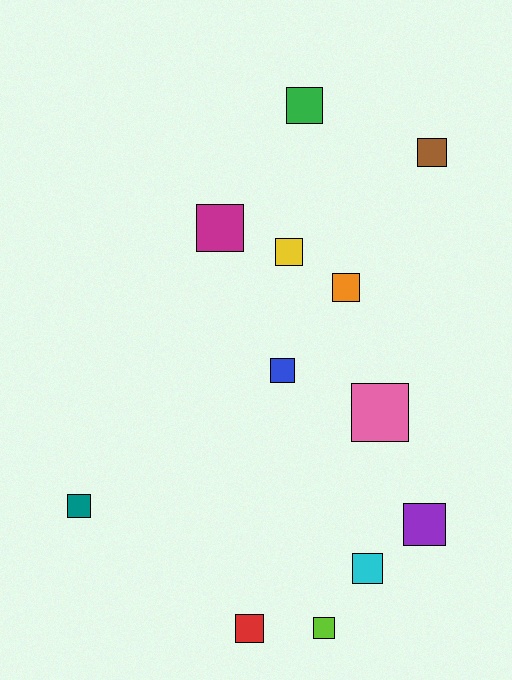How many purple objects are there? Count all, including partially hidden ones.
There is 1 purple object.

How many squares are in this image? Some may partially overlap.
There are 12 squares.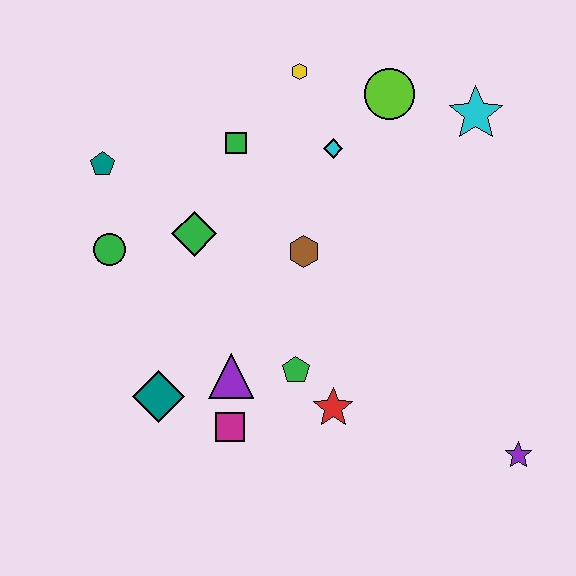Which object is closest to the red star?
The green pentagon is closest to the red star.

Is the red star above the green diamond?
No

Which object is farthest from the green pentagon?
The cyan star is farthest from the green pentagon.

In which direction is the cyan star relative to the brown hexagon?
The cyan star is to the right of the brown hexagon.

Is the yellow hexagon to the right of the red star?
No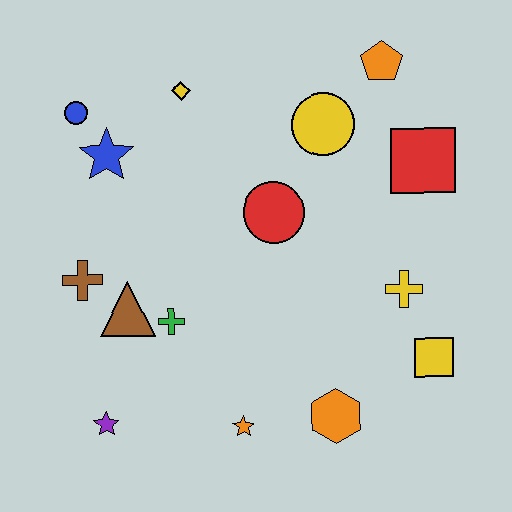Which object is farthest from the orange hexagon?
The blue circle is farthest from the orange hexagon.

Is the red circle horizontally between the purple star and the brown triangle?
No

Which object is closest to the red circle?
The yellow circle is closest to the red circle.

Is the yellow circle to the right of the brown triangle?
Yes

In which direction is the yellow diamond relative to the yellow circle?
The yellow diamond is to the left of the yellow circle.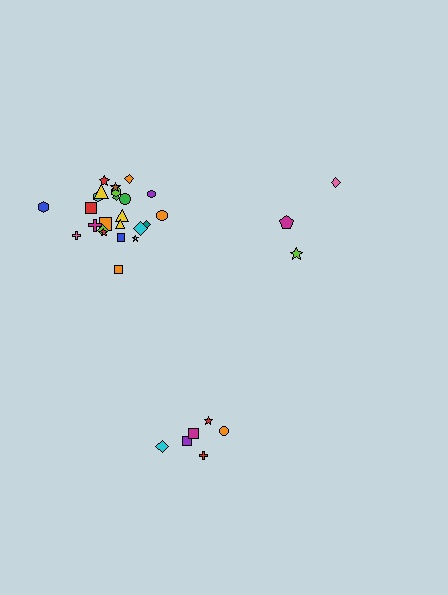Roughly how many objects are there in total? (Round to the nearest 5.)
Roughly 35 objects in total.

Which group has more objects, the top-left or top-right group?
The top-left group.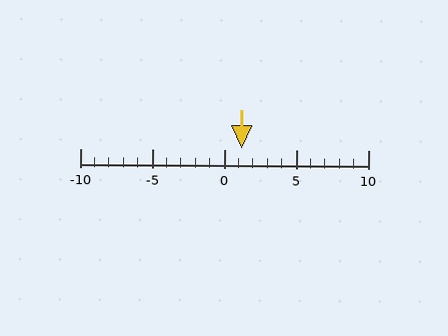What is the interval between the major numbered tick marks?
The major tick marks are spaced 5 units apart.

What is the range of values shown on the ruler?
The ruler shows values from -10 to 10.